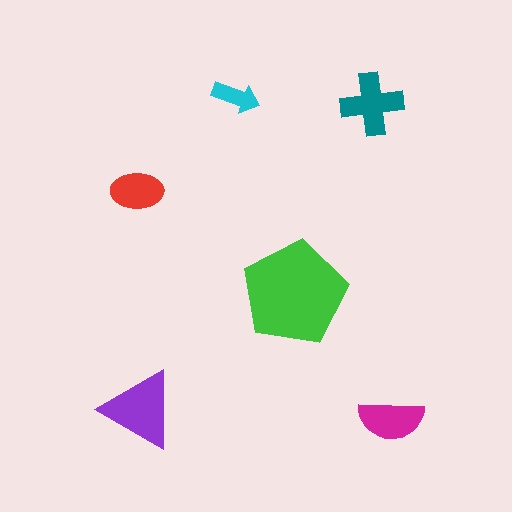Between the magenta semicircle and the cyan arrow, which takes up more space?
The magenta semicircle.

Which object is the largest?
The green pentagon.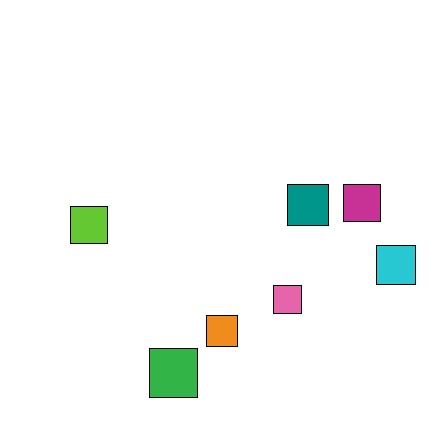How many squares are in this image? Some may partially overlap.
There are 7 squares.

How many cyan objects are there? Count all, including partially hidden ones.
There is 1 cyan object.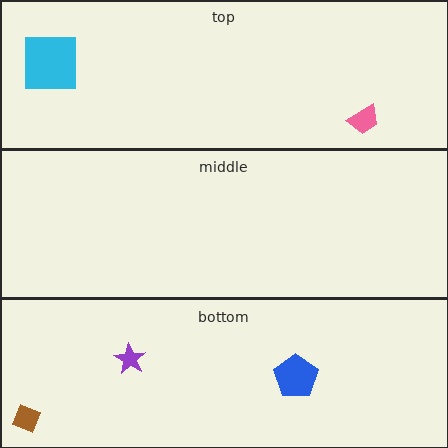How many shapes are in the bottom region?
3.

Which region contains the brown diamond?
The bottom region.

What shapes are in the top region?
The pink trapezoid, the cyan square.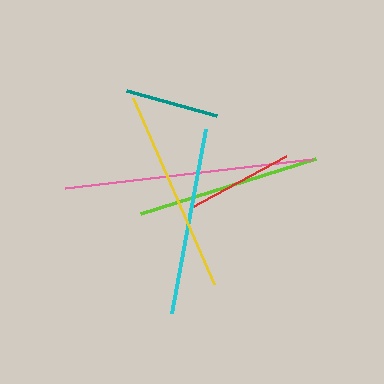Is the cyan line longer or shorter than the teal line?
The cyan line is longer than the teal line.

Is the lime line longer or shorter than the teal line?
The lime line is longer than the teal line.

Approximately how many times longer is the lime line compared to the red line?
The lime line is approximately 1.7 times the length of the red line.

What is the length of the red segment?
The red segment is approximately 109 pixels long.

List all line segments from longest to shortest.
From longest to shortest: pink, yellow, cyan, lime, red, teal.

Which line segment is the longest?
The pink line is the longest at approximately 248 pixels.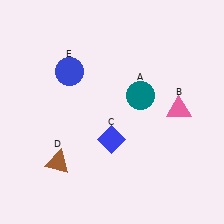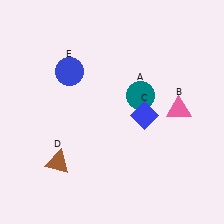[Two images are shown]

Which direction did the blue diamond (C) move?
The blue diamond (C) moved right.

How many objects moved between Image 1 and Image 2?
1 object moved between the two images.